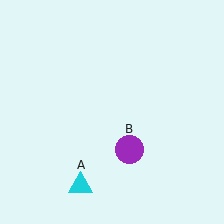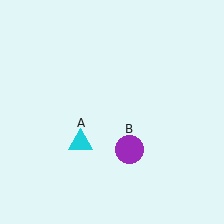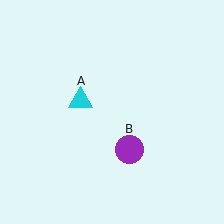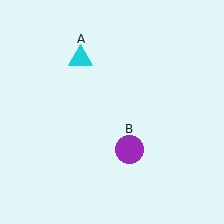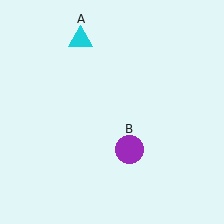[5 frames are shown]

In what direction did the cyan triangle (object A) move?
The cyan triangle (object A) moved up.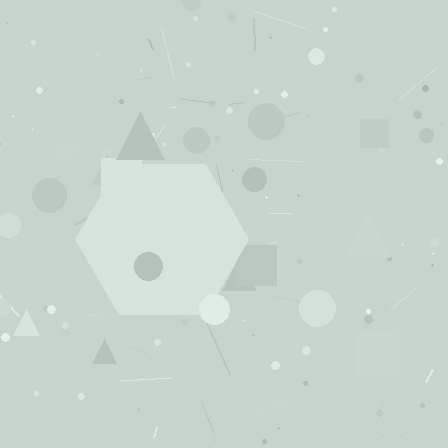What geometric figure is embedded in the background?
A hexagon is embedded in the background.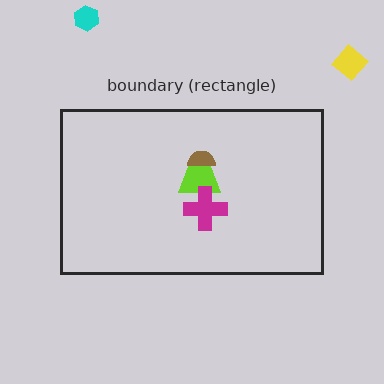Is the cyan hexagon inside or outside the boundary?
Outside.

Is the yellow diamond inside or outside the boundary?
Outside.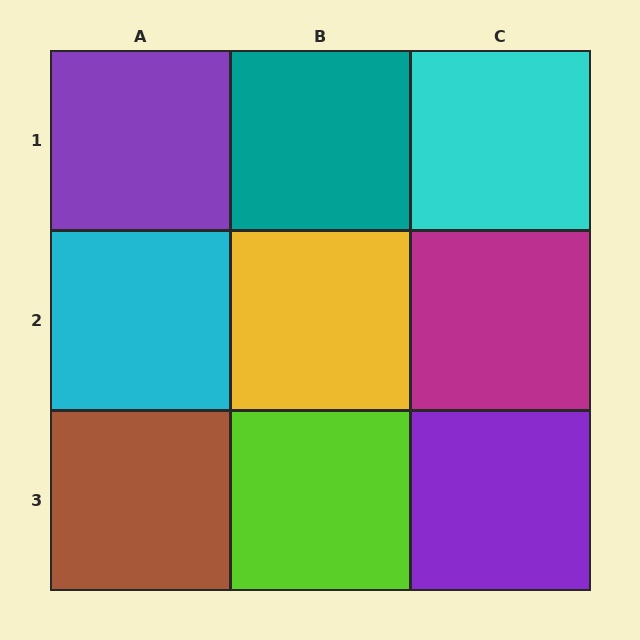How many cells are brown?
1 cell is brown.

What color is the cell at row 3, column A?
Brown.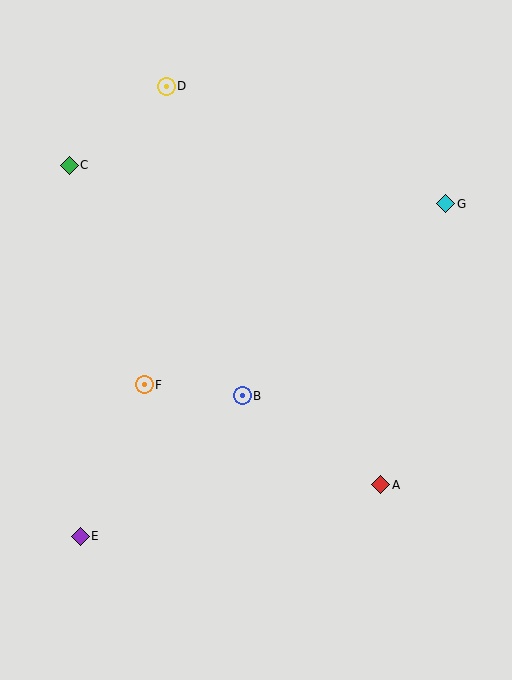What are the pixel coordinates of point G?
Point G is at (446, 204).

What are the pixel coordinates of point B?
Point B is at (242, 396).